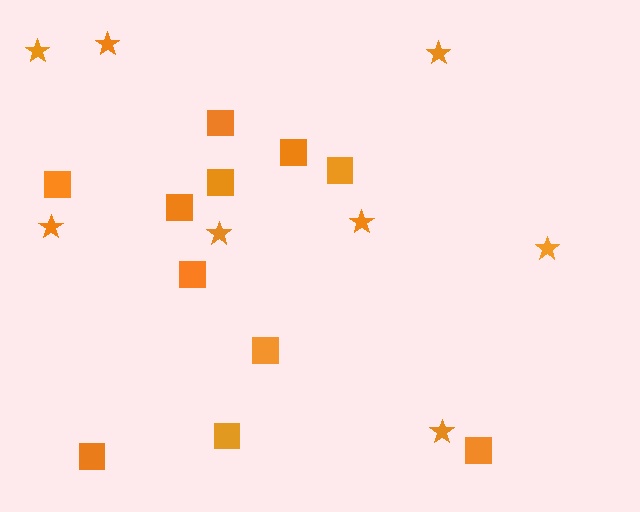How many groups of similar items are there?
There are 2 groups: one group of stars (8) and one group of squares (11).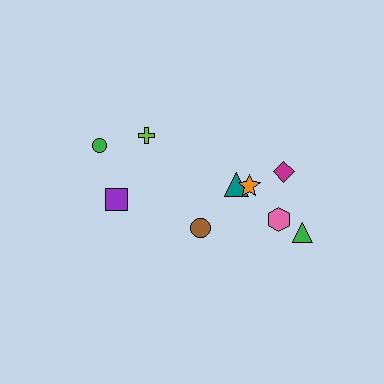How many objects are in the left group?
There are 3 objects.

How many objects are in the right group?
There are 6 objects.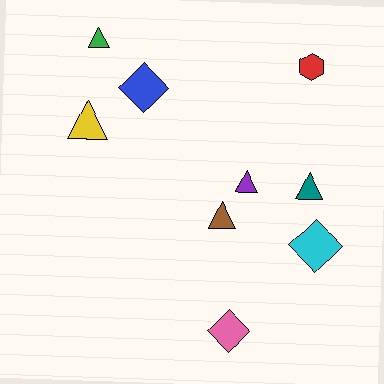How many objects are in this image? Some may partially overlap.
There are 9 objects.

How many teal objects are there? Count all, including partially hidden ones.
There is 1 teal object.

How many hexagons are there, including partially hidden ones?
There is 1 hexagon.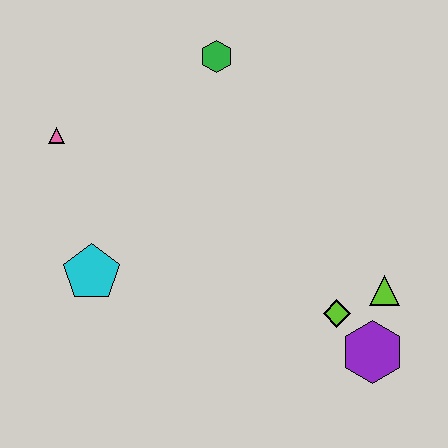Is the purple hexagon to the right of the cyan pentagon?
Yes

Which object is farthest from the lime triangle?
The pink triangle is farthest from the lime triangle.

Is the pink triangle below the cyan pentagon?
No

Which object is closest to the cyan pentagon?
The pink triangle is closest to the cyan pentagon.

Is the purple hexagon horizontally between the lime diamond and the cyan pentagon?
No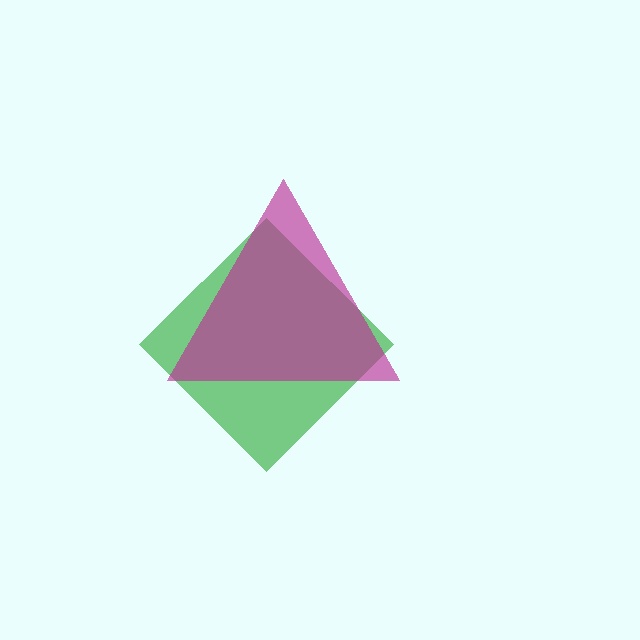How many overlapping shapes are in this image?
There are 2 overlapping shapes in the image.